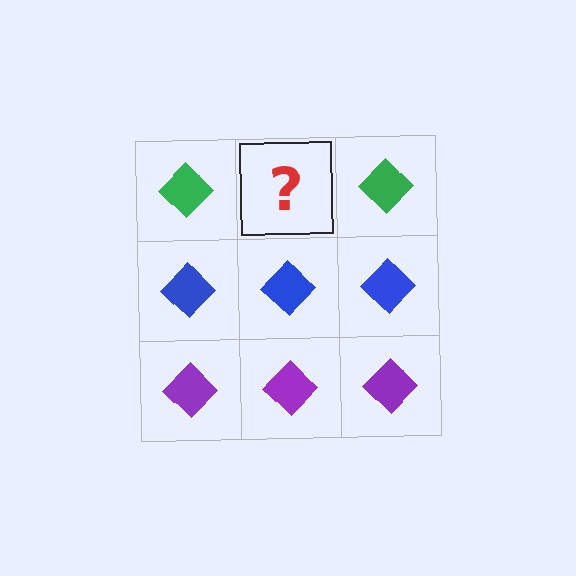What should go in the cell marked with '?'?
The missing cell should contain a green diamond.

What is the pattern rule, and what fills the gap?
The rule is that each row has a consistent color. The gap should be filled with a green diamond.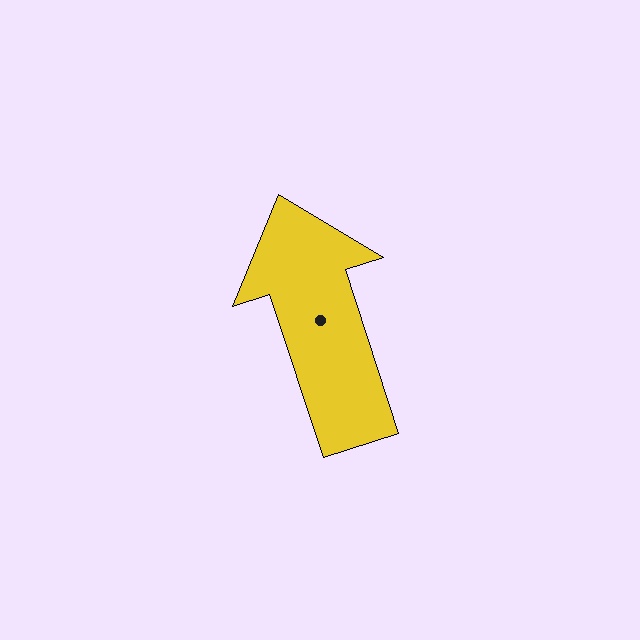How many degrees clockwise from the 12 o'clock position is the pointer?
Approximately 342 degrees.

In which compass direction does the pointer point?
North.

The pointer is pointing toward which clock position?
Roughly 11 o'clock.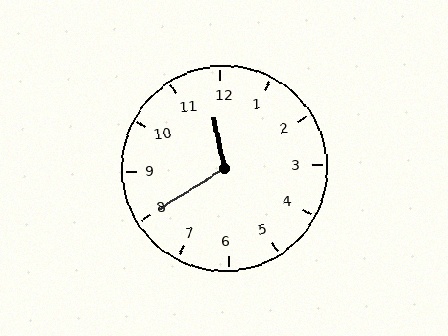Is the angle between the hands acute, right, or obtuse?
It is obtuse.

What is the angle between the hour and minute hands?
Approximately 110 degrees.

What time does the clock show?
11:40.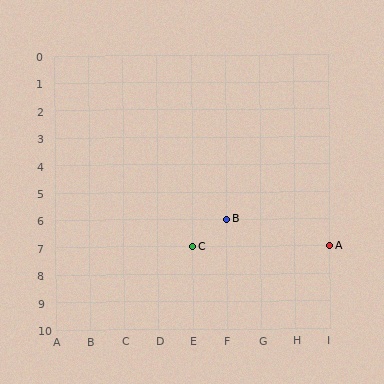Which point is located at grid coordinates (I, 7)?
Point A is at (I, 7).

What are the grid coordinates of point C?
Point C is at grid coordinates (E, 7).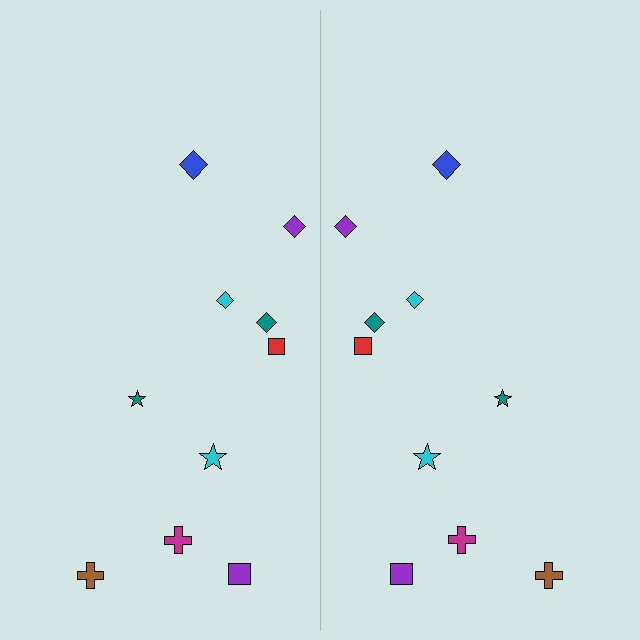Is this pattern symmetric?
Yes, this pattern has bilateral (reflection) symmetry.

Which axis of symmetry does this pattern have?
The pattern has a vertical axis of symmetry running through the center of the image.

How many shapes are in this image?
There are 20 shapes in this image.